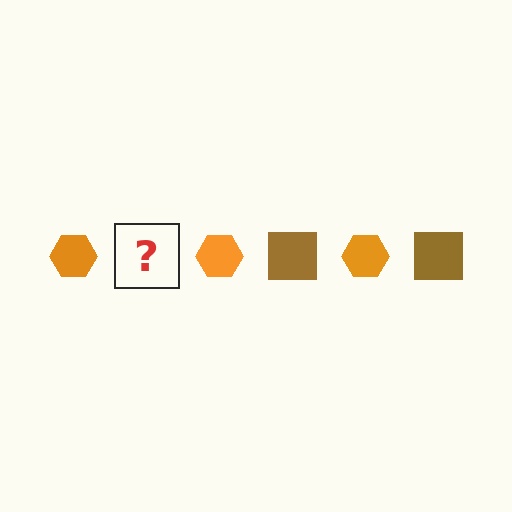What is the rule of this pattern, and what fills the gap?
The rule is that the pattern alternates between orange hexagon and brown square. The gap should be filled with a brown square.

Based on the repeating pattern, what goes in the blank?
The blank should be a brown square.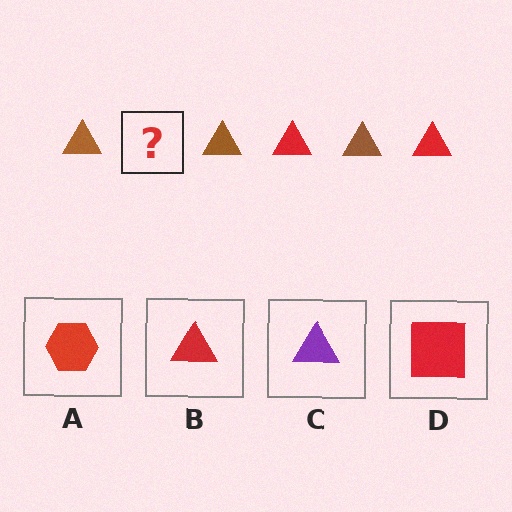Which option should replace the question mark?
Option B.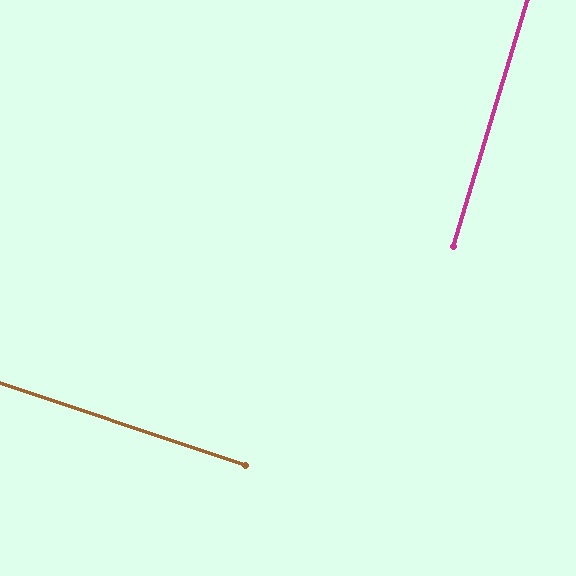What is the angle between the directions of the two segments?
Approximately 88 degrees.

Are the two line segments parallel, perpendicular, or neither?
Perpendicular — they meet at approximately 88°.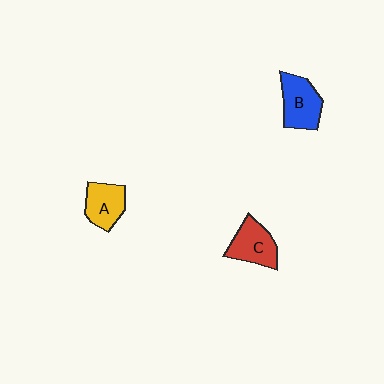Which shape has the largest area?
Shape B (blue).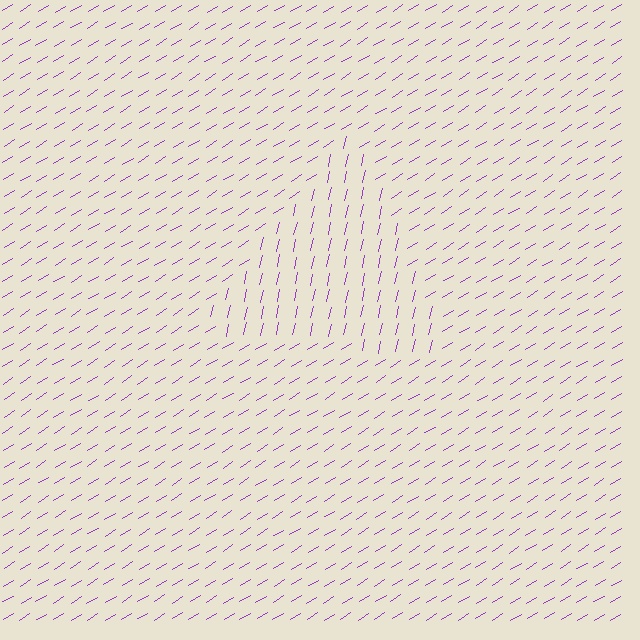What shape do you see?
I see a triangle.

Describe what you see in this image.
The image is filled with small purple line segments. A triangle region in the image has lines oriented differently from the surrounding lines, creating a visible texture boundary.